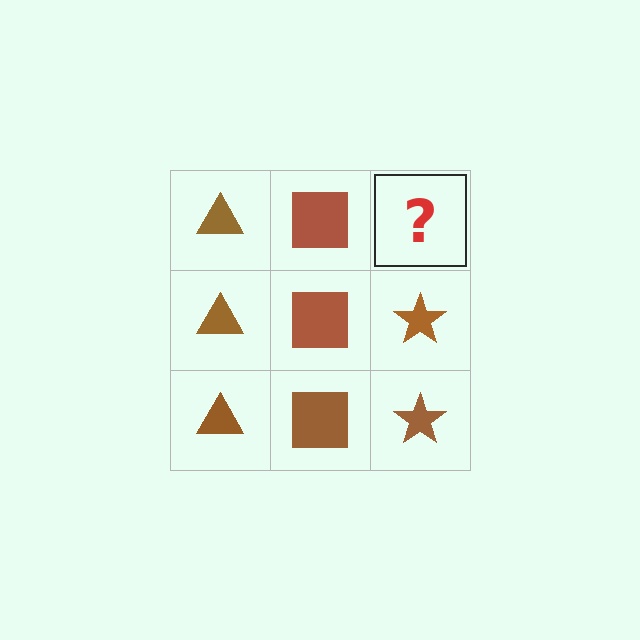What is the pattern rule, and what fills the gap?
The rule is that each column has a consistent shape. The gap should be filled with a brown star.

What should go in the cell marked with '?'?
The missing cell should contain a brown star.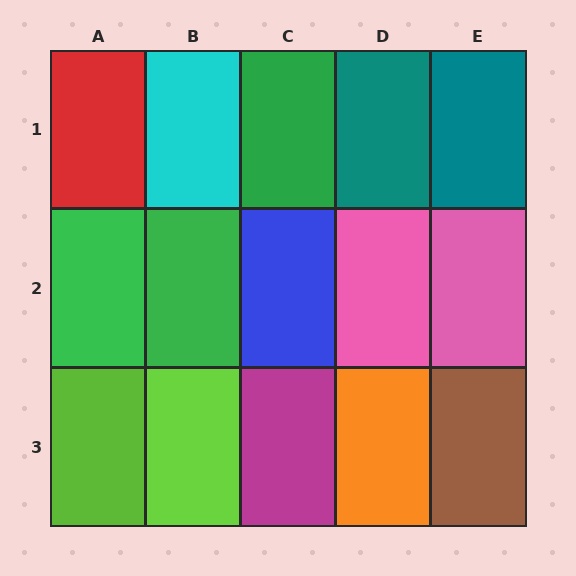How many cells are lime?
2 cells are lime.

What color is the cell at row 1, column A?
Red.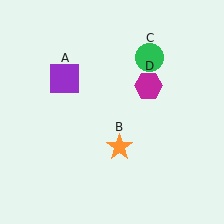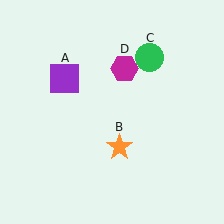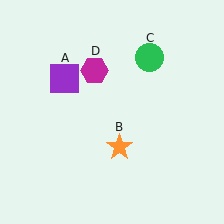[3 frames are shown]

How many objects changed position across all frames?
1 object changed position: magenta hexagon (object D).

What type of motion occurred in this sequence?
The magenta hexagon (object D) rotated counterclockwise around the center of the scene.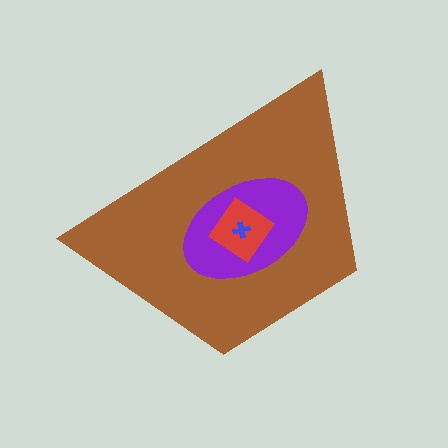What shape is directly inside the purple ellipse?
The red diamond.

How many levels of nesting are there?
4.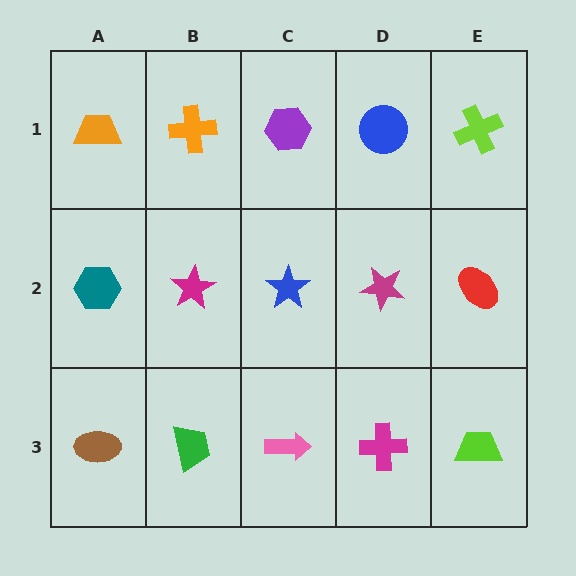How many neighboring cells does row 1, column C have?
3.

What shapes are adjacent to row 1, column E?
A red ellipse (row 2, column E), a blue circle (row 1, column D).